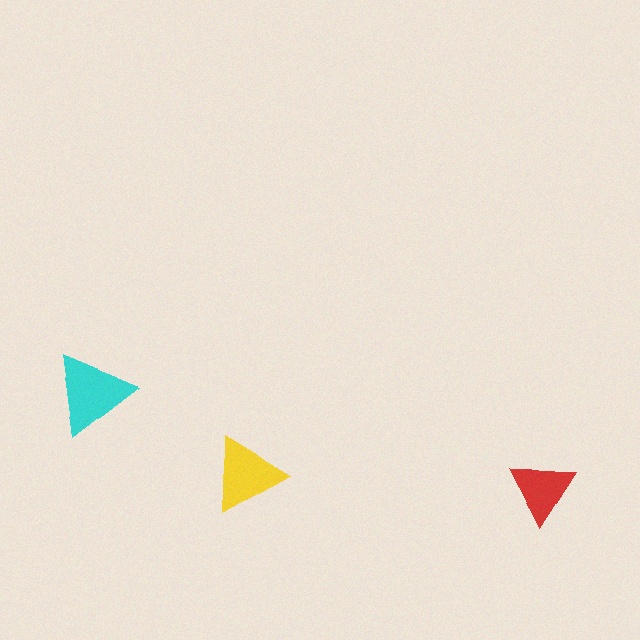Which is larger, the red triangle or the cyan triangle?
The cyan one.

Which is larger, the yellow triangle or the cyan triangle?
The cyan one.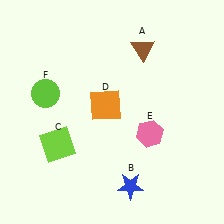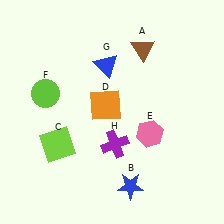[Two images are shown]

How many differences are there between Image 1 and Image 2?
There are 2 differences between the two images.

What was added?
A blue triangle (G), a purple cross (H) were added in Image 2.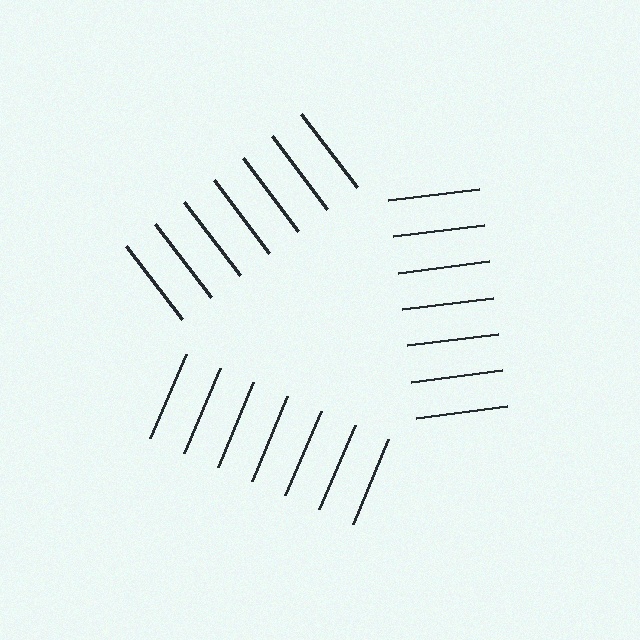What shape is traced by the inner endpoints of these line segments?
An illusory triangle — the line segments terminate on its edges but no continuous stroke is drawn.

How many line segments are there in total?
21 — 7 along each of the 3 edges.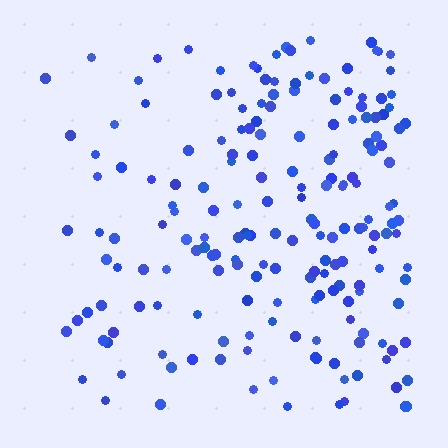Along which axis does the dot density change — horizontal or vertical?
Horizontal.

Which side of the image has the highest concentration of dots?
The right.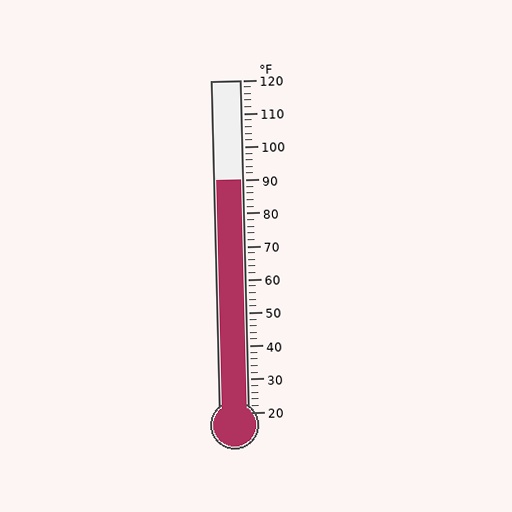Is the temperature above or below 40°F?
The temperature is above 40°F.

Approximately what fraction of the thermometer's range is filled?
The thermometer is filled to approximately 70% of its range.